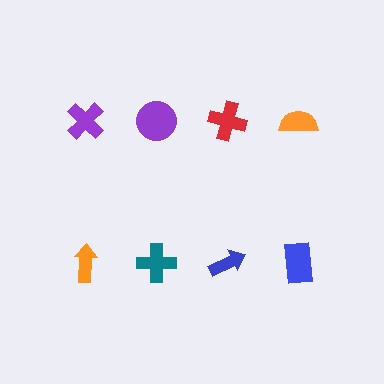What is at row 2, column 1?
An orange arrow.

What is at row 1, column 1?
A purple cross.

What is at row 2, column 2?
A teal cross.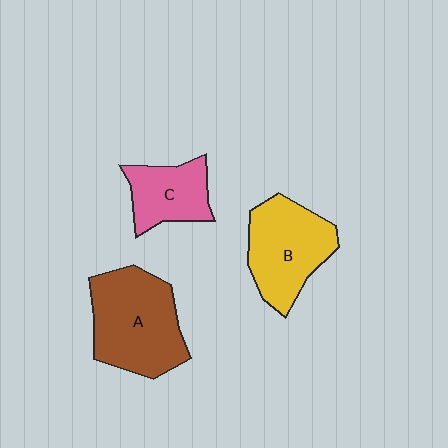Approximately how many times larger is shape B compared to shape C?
Approximately 1.5 times.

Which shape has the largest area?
Shape A (brown).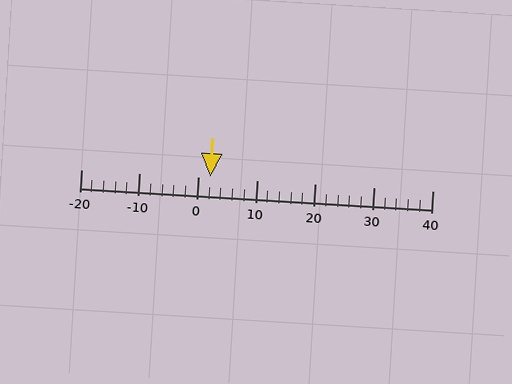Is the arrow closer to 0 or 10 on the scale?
The arrow is closer to 0.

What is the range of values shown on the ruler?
The ruler shows values from -20 to 40.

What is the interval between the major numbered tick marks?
The major tick marks are spaced 10 units apart.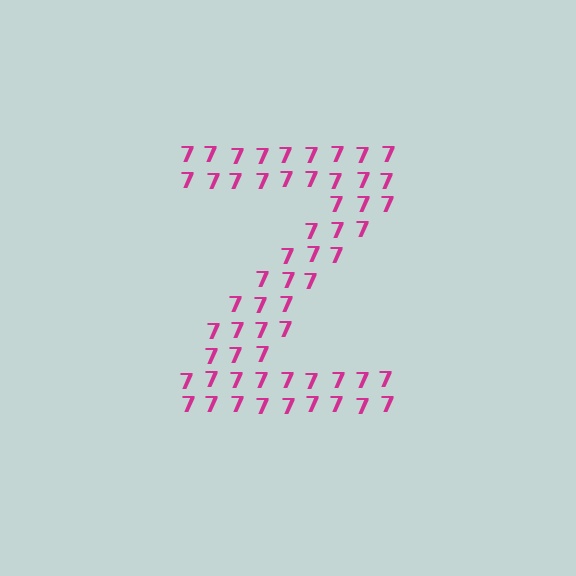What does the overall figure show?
The overall figure shows the letter Z.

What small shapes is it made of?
It is made of small digit 7's.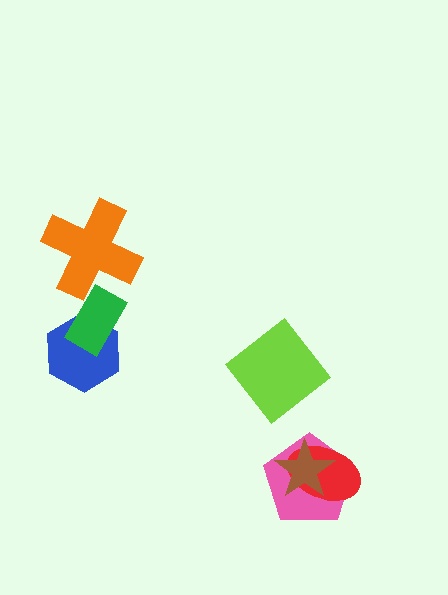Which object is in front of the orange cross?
The green rectangle is in front of the orange cross.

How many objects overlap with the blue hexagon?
1 object overlaps with the blue hexagon.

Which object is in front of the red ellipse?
The brown star is in front of the red ellipse.